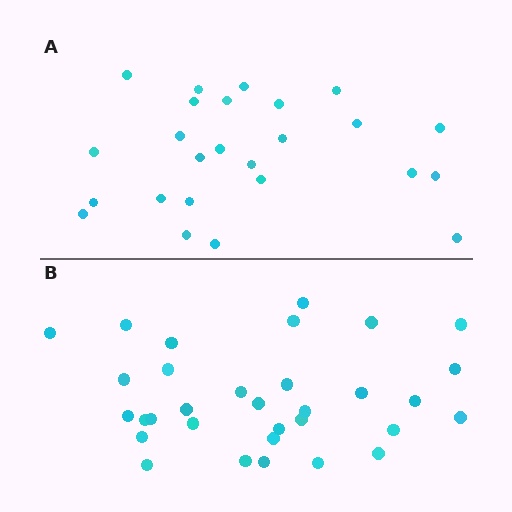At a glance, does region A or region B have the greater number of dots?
Region B (the bottom region) has more dots.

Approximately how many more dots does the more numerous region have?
Region B has roughly 8 or so more dots than region A.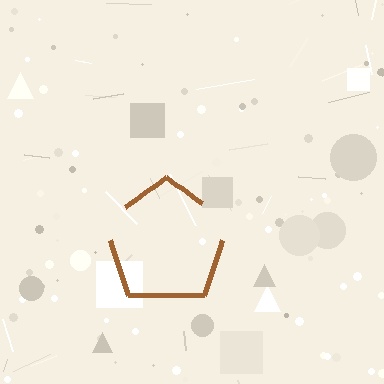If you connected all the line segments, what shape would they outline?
They would outline a pentagon.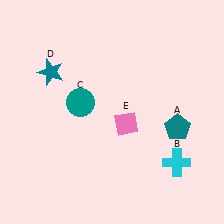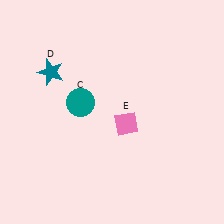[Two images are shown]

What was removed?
The cyan cross (B), the teal pentagon (A) were removed in Image 2.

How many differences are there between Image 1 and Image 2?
There are 2 differences between the two images.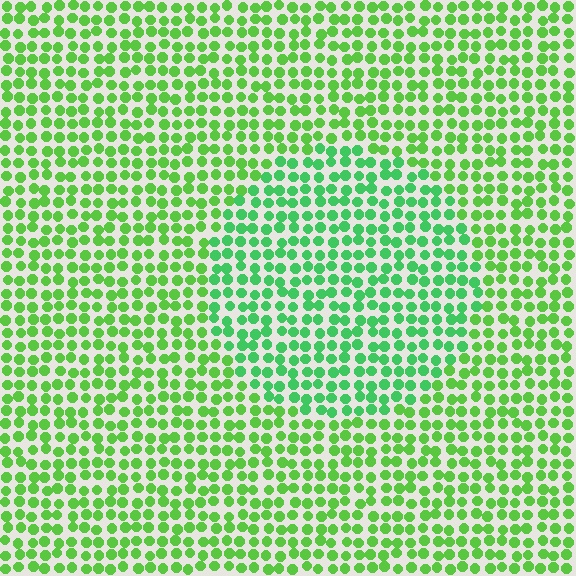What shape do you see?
I see a circle.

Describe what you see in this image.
The image is filled with small lime elements in a uniform arrangement. A circle-shaped region is visible where the elements are tinted to a slightly different hue, forming a subtle color boundary.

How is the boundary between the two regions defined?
The boundary is defined purely by a slight shift in hue (about 25 degrees). Spacing, size, and orientation are identical on both sides.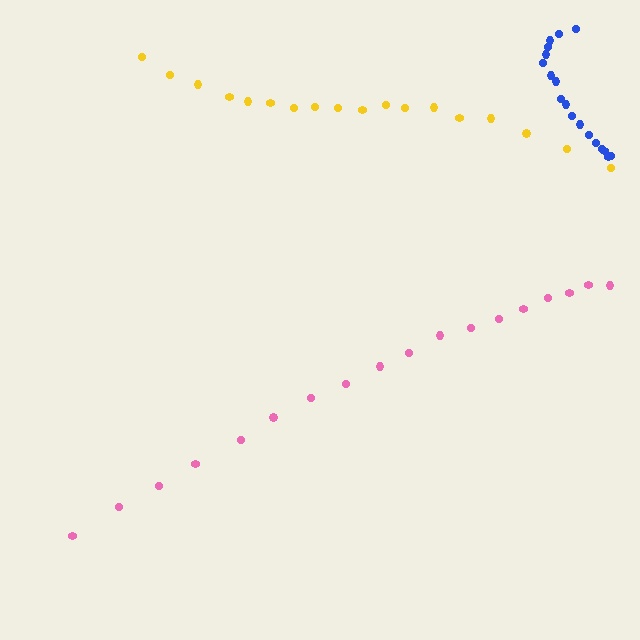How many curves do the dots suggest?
There are 3 distinct paths.